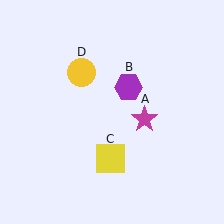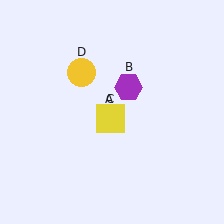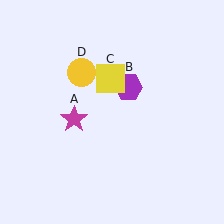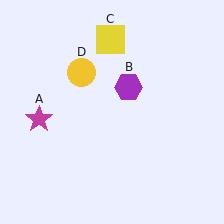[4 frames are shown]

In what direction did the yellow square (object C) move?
The yellow square (object C) moved up.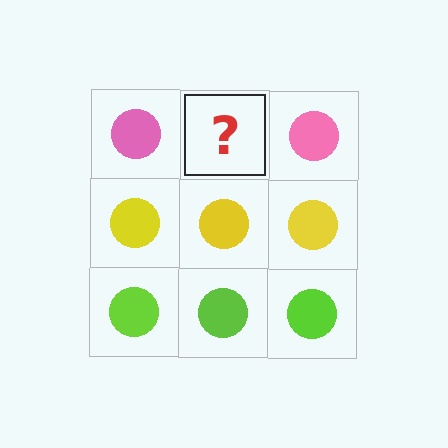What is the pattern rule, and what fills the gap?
The rule is that each row has a consistent color. The gap should be filled with a pink circle.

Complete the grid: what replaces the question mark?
The question mark should be replaced with a pink circle.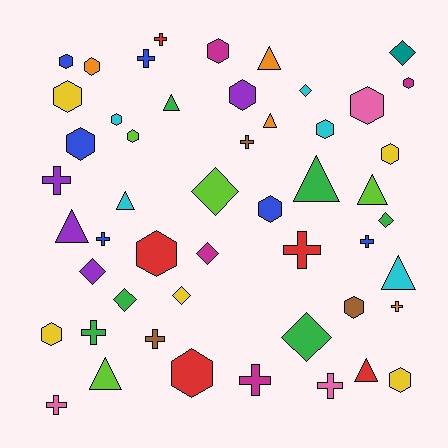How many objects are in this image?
There are 50 objects.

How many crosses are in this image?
There are 13 crosses.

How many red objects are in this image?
There are 5 red objects.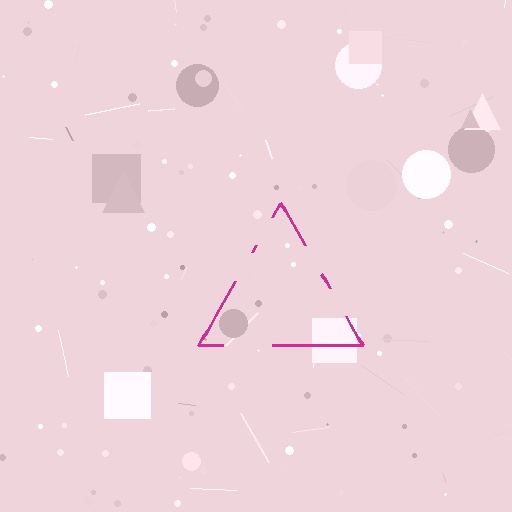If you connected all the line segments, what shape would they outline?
They would outline a triangle.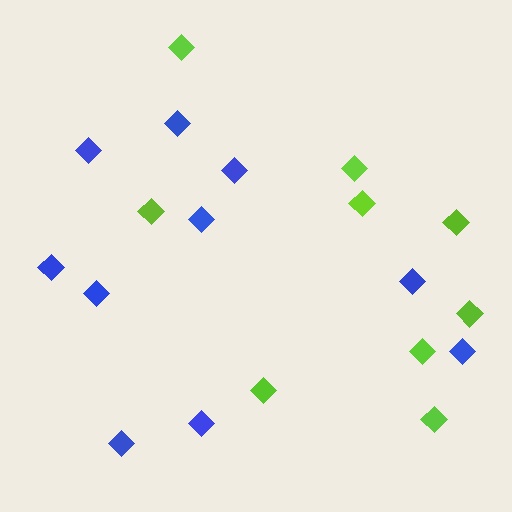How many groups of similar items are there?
There are 2 groups: one group of lime diamonds (9) and one group of blue diamonds (10).